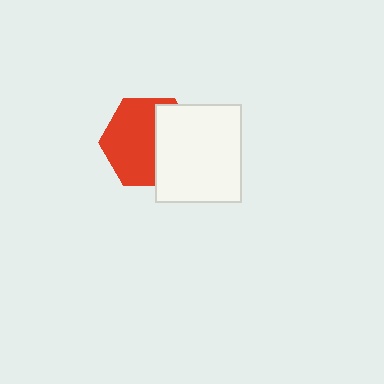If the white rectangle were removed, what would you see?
You would see the complete red hexagon.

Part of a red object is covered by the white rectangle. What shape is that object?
It is a hexagon.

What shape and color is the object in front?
The object in front is a white rectangle.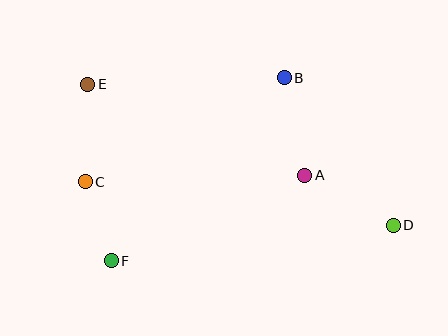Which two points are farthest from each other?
Points D and E are farthest from each other.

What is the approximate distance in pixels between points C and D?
The distance between C and D is approximately 311 pixels.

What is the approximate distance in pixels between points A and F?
The distance between A and F is approximately 212 pixels.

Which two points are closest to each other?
Points C and F are closest to each other.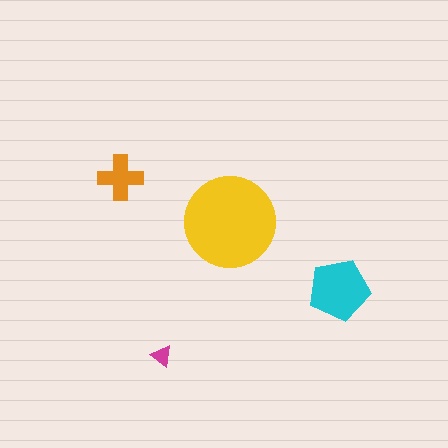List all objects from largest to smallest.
The yellow circle, the cyan pentagon, the orange cross, the magenta triangle.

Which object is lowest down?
The magenta triangle is bottommost.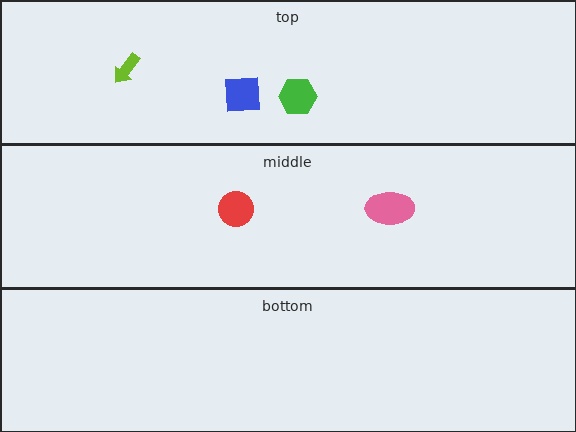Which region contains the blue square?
The top region.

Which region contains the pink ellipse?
The middle region.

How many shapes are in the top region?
3.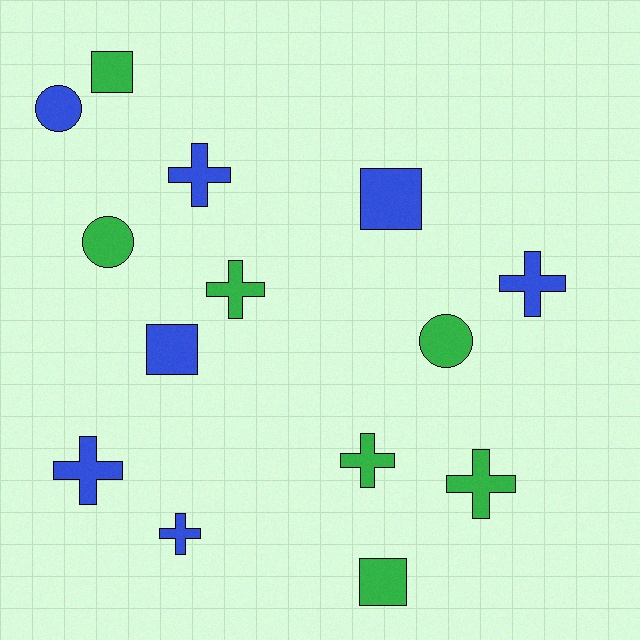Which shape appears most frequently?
Cross, with 7 objects.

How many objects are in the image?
There are 14 objects.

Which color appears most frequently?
Green, with 7 objects.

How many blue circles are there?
There is 1 blue circle.